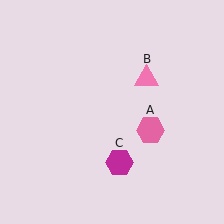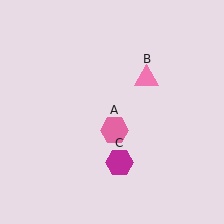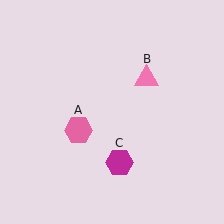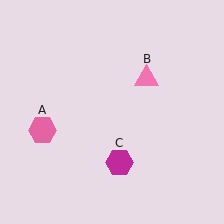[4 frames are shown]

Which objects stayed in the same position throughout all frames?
Pink triangle (object B) and magenta hexagon (object C) remained stationary.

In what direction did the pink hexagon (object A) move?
The pink hexagon (object A) moved left.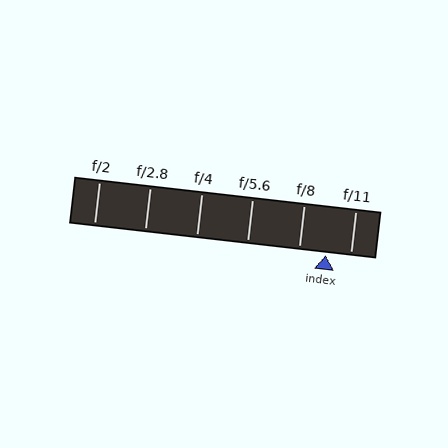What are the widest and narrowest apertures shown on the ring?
The widest aperture shown is f/2 and the narrowest is f/11.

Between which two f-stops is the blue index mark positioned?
The index mark is between f/8 and f/11.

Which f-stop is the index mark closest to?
The index mark is closest to f/11.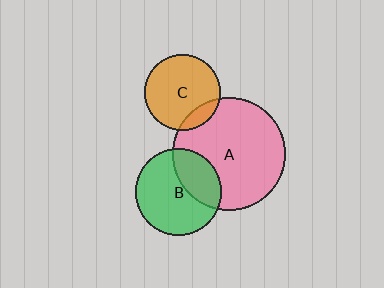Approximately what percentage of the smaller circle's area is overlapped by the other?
Approximately 35%.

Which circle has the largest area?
Circle A (pink).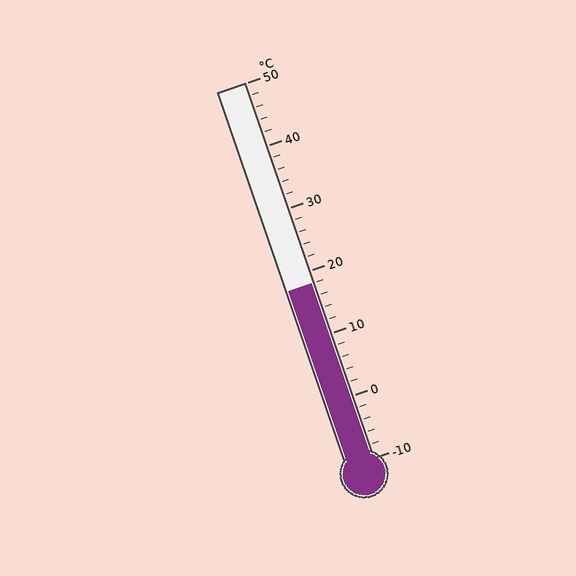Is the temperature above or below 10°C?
The temperature is above 10°C.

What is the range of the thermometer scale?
The thermometer scale ranges from -10°C to 50°C.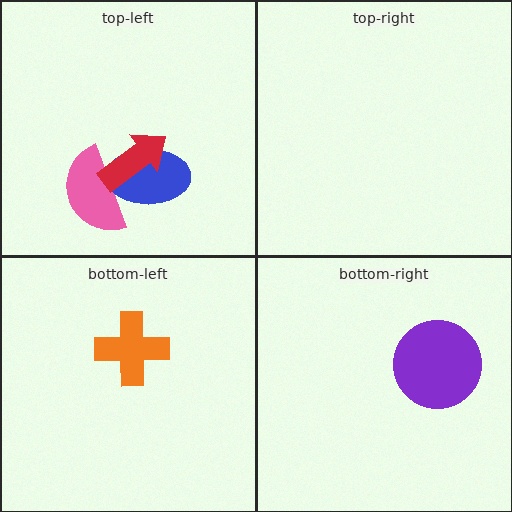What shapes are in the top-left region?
The pink semicircle, the blue ellipse, the red arrow.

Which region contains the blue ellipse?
The top-left region.